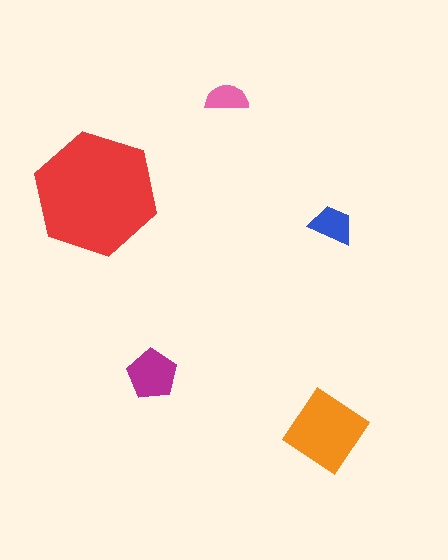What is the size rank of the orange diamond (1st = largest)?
2nd.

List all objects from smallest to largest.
The pink semicircle, the blue trapezoid, the magenta pentagon, the orange diamond, the red hexagon.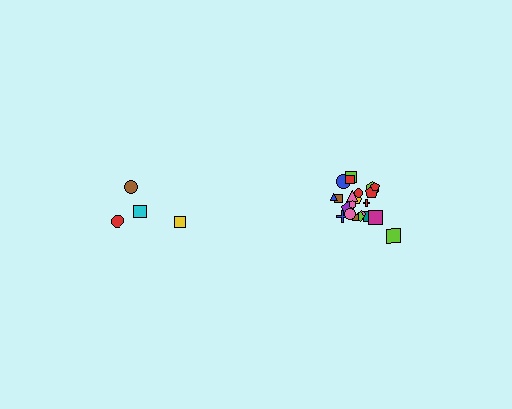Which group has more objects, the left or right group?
The right group.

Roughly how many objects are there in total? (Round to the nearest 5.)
Roughly 25 objects in total.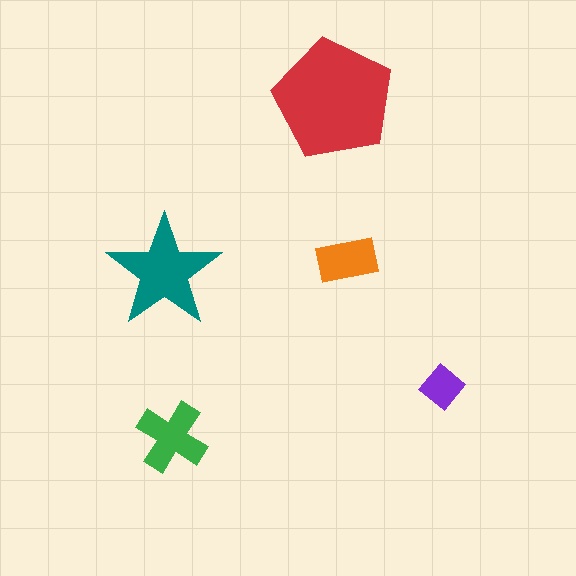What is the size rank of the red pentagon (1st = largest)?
1st.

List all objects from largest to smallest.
The red pentagon, the teal star, the green cross, the orange rectangle, the purple diamond.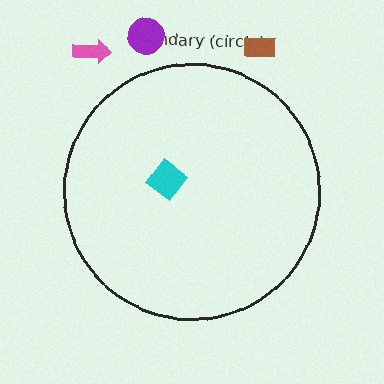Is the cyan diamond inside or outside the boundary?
Inside.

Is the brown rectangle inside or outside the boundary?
Outside.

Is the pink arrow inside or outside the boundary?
Outside.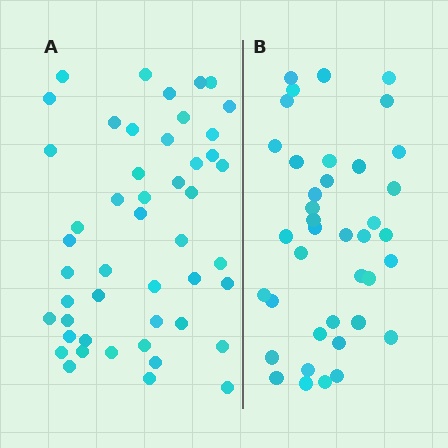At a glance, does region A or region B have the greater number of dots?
Region A (the left region) has more dots.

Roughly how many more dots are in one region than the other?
Region A has roughly 8 or so more dots than region B.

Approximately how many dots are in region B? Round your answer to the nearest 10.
About 40 dots. (The exact count is 39, which rounds to 40.)